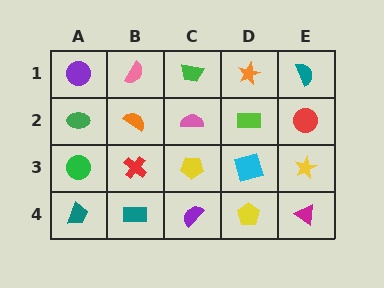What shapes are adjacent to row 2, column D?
An orange star (row 1, column D), a cyan square (row 3, column D), a pink semicircle (row 2, column C), a red circle (row 2, column E).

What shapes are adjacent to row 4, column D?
A cyan square (row 3, column D), a purple semicircle (row 4, column C), a magenta triangle (row 4, column E).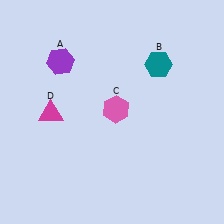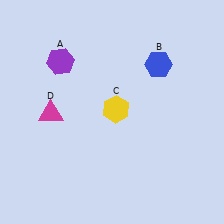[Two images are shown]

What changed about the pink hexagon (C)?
In Image 1, C is pink. In Image 2, it changed to yellow.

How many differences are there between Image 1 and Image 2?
There are 2 differences between the two images.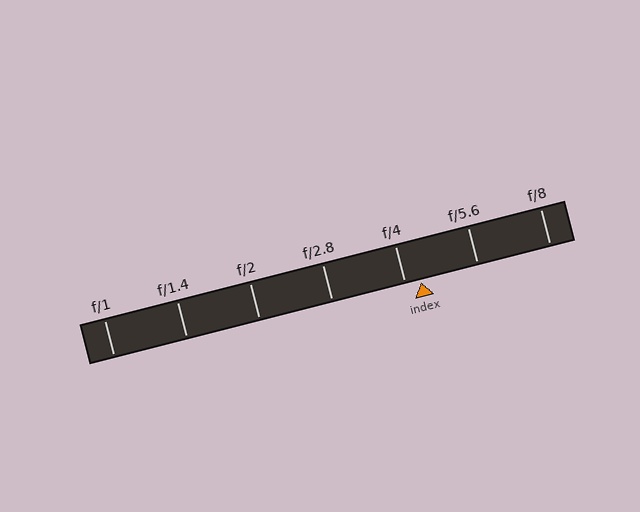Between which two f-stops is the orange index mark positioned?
The index mark is between f/4 and f/5.6.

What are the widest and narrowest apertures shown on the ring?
The widest aperture shown is f/1 and the narrowest is f/8.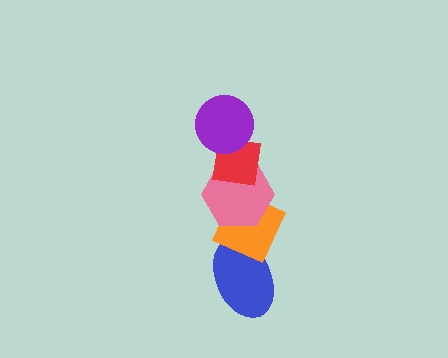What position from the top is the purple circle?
The purple circle is 1st from the top.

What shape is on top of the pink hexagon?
The red square is on top of the pink hexagon.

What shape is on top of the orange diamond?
The pink hexagon is on top of the orange diamond.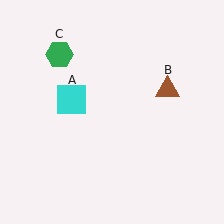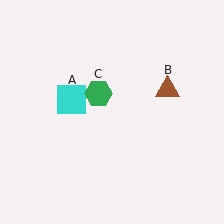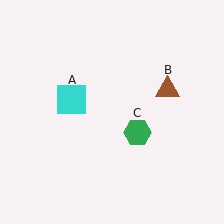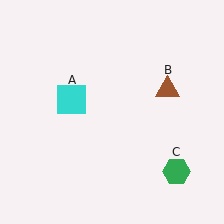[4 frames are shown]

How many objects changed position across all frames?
1 object changed position: green hexagon (object C).